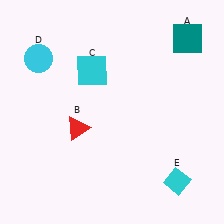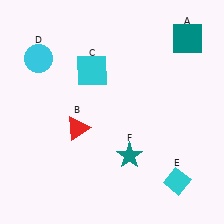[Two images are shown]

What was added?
A teal star (F) was added in Image 2.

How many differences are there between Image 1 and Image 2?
There is 1 difference between the two images.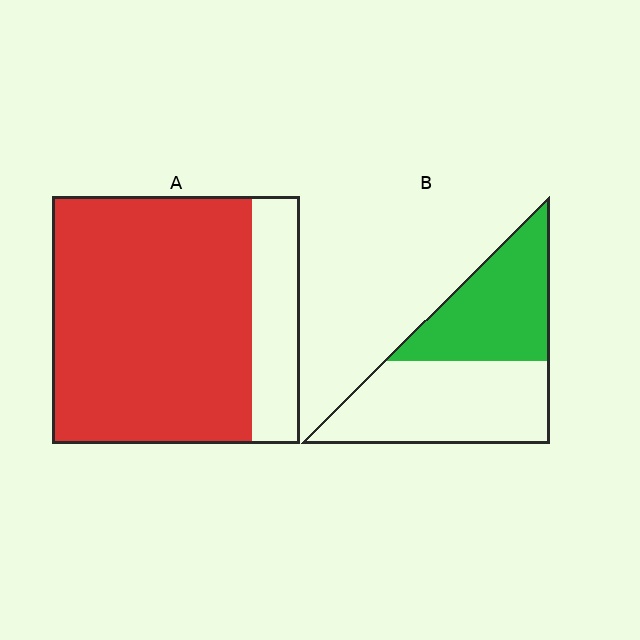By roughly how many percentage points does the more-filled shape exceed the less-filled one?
By roughly 35 percentage points (A over B).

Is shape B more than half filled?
No.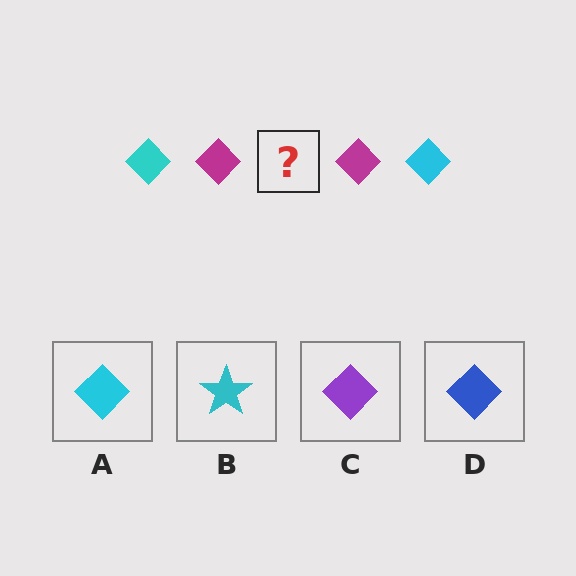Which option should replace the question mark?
Option A.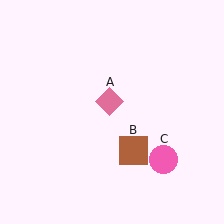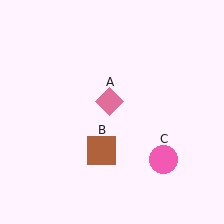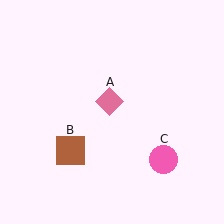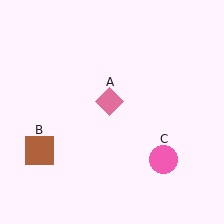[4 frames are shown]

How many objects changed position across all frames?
1 object changed position: brown square (object B).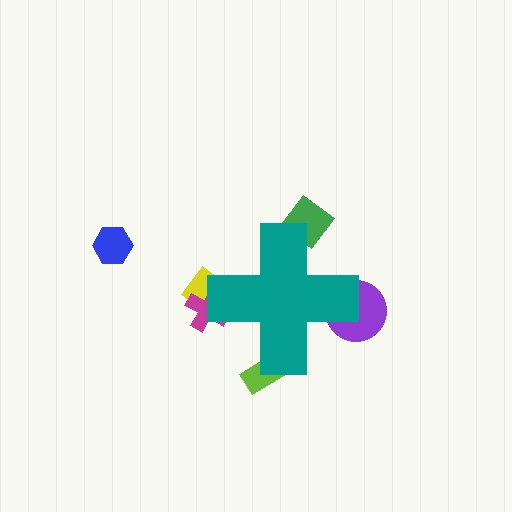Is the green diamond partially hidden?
Yes, the green diamond is partially hidden behind the teal cross.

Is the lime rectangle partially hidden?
Yes, the lime rectangle is partially hidden behind the teal cross.